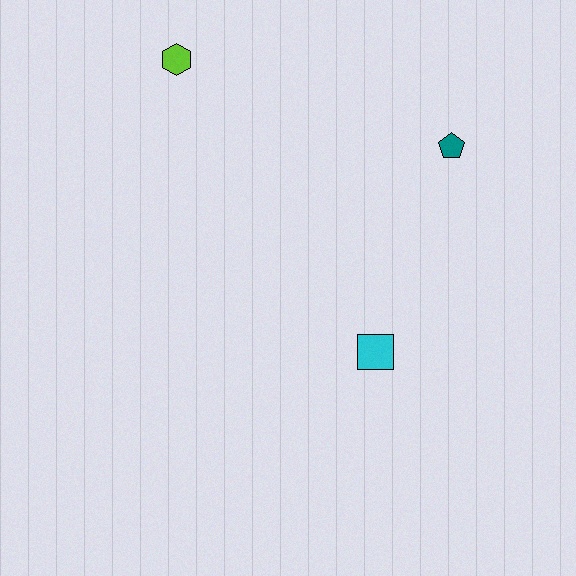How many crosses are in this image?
There are no crosses.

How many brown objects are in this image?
There are no brown objects.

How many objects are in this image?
There are 3 objects.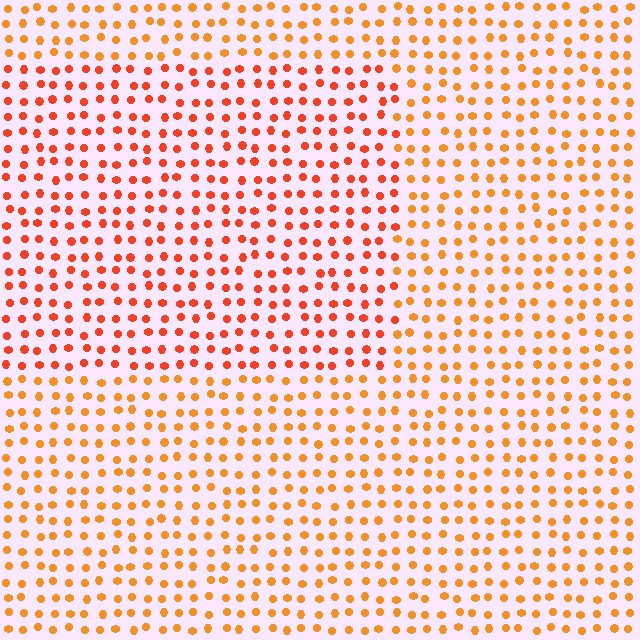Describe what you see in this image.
The image is filled with small orange elements in a uniform arrangement. A rectangle-shaped region is visible where the elements are tinted to a slightly different hue, forming a subtle color boundary.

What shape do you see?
I see a rectangle.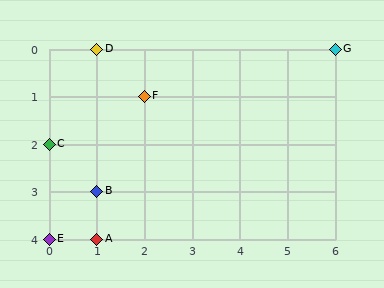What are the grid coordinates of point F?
Point F is at grid coordinates (2, 1).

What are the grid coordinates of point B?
Point B is at grid coordinates (1, 3).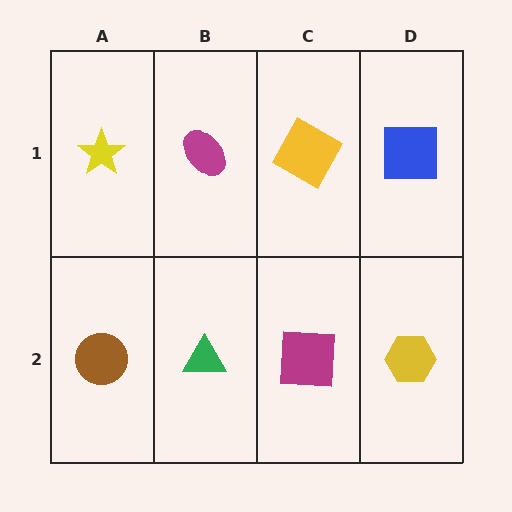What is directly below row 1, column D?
A yellow hexagon.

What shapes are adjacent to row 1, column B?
A green triangle (row 2, column B), a yellow star (row 1, column A), a yellow square (row 1, column C).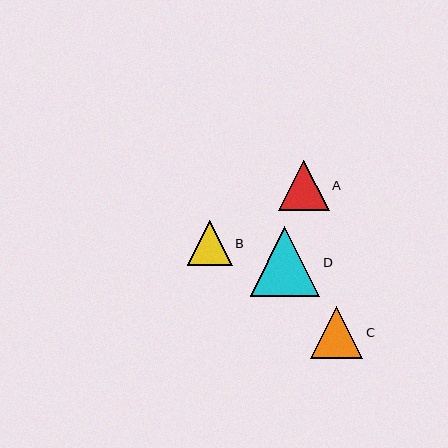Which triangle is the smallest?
Triangle B is the smallest with a size of approximately 45 pixels.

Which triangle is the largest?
Triangle D is the largest with a size of approximately 69 pixels.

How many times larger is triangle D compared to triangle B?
Triangle D is approximately 1.6 times the size of triangle B.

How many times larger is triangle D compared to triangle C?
Triangle D is approximately 1.3 times the size of triangle C.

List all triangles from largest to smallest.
From largest to smallest: D, C, A, B.